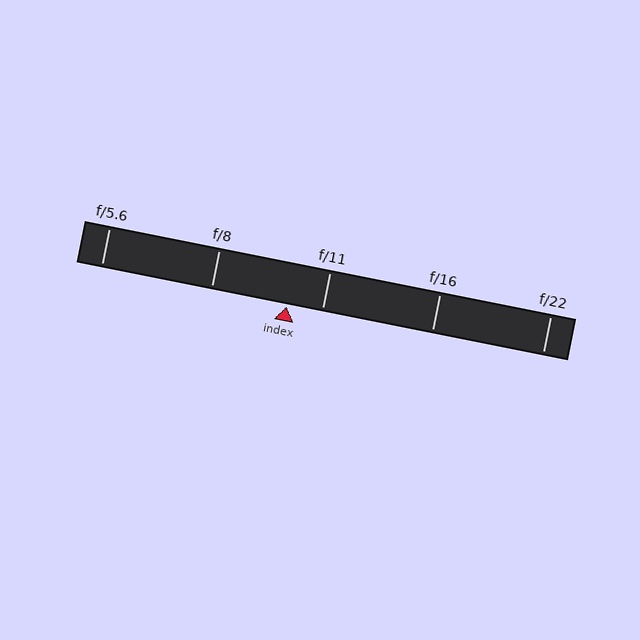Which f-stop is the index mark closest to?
The index mark is closest to f/11.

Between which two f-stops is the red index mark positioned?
The index mark is between f/8 and f/11.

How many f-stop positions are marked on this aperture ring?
There are 5 f-stop positions marked.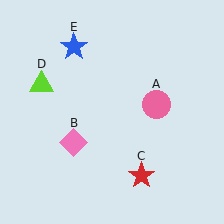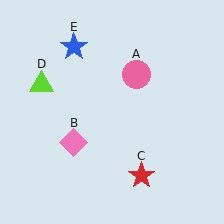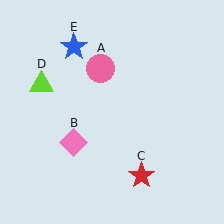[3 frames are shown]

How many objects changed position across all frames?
1 object changed position: pink circle (object A).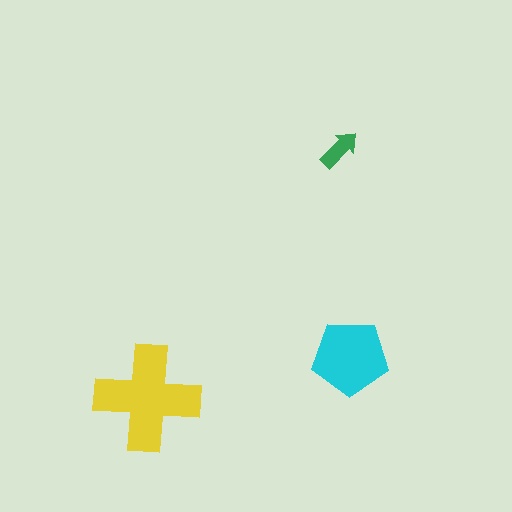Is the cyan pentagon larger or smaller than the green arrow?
Larger.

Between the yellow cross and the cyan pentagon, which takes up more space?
The yellow cross.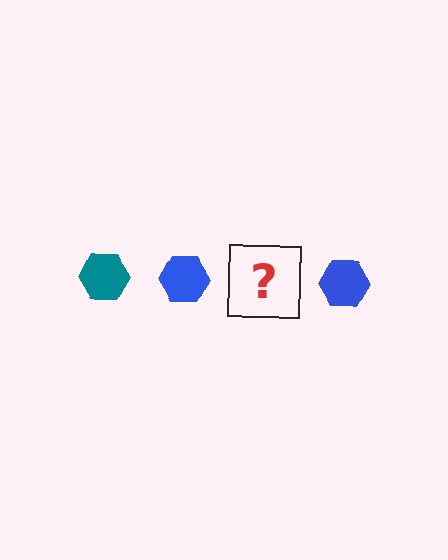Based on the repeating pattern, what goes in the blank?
The blank should be a teal hexagon.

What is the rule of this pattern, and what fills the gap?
The rule is that the pattern cycles through teal, blue hexagons. The gap should be filled with a teal hexagon.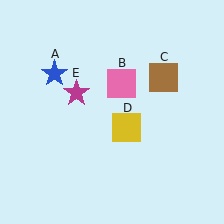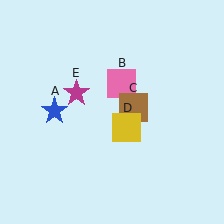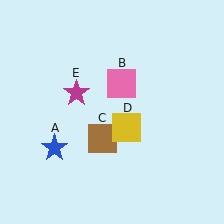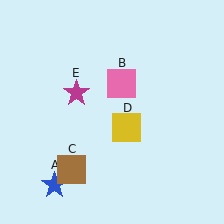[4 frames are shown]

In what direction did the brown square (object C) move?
The brown square (object C) moved down and to the left.